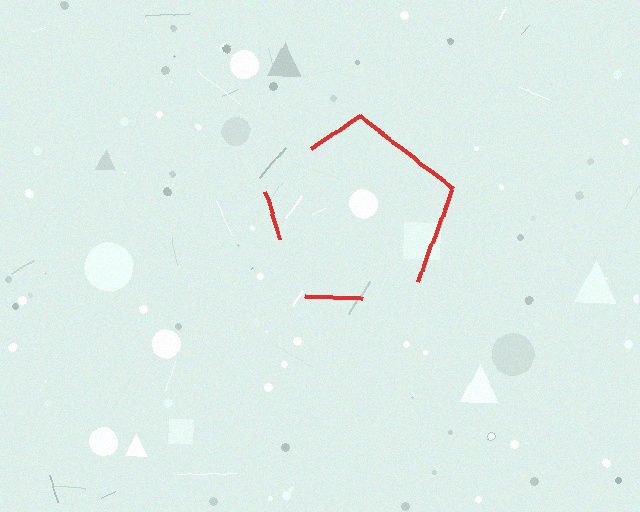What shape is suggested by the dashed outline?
The dashed outline suggests a pentagon.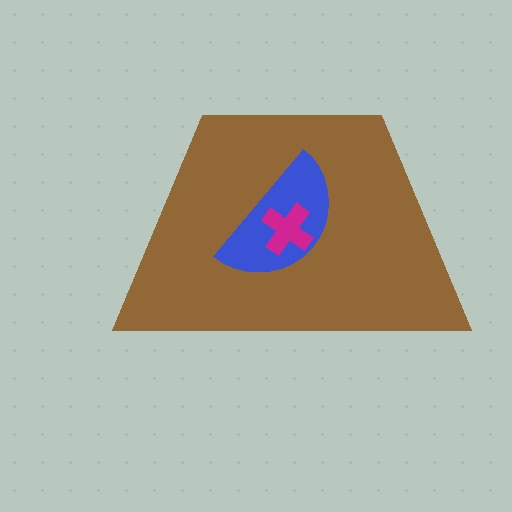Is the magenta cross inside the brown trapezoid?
Yes.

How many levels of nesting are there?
3.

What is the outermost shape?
The brown trapezoid.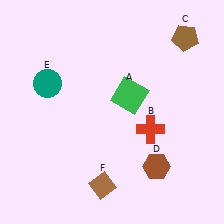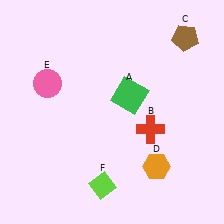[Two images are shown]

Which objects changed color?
D changed from brown to orange. E changed from teal to pink. F changed from brown to lime.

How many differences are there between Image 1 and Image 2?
There are 3 differences between the two images.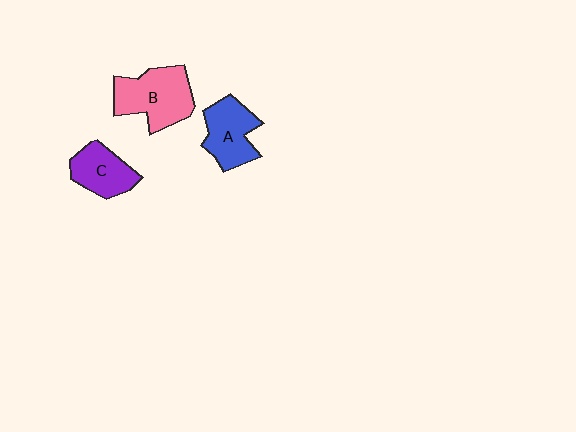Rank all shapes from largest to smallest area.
From largest to smallest: B (pink), A (blue), C (purple).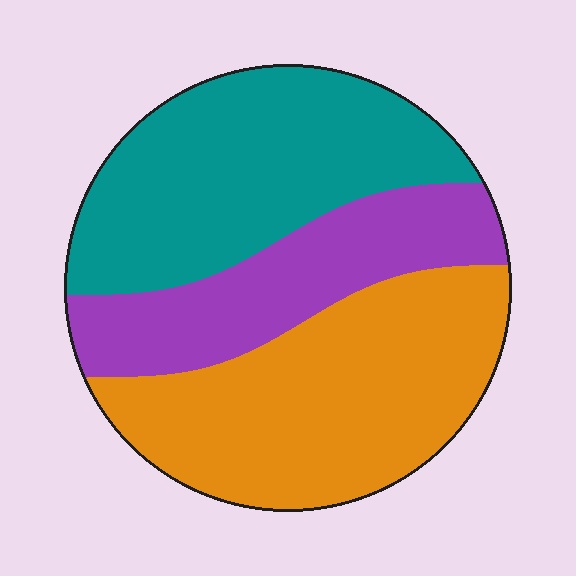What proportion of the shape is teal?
Teal takes up about three eighths (3/8) of the shape.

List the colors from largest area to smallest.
From largest to smallest: orange, teal, purple.